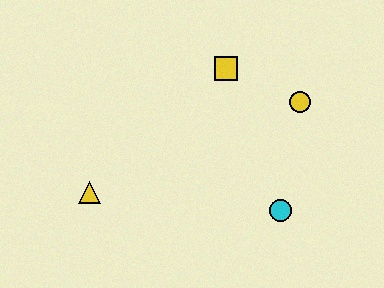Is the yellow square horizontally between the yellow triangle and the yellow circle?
Yes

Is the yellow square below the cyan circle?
No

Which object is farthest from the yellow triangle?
The yellow circle is farthest from the yellow triangle.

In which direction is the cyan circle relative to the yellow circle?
The cyan circle is below the yellow circle.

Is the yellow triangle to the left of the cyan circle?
Yes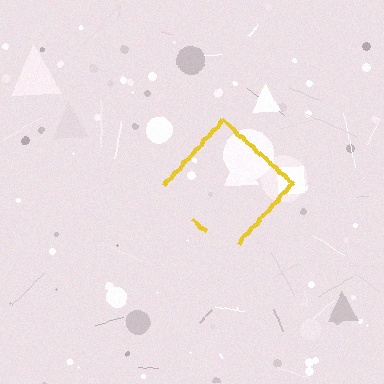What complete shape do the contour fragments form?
The contour fragments form a diamond.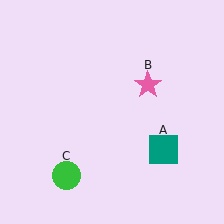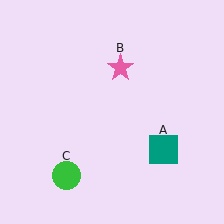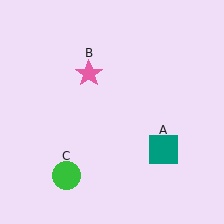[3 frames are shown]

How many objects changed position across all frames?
1 object changed position: pink star (object B).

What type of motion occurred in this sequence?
The pink star (object B) rotated counterclockwise around the center of the scene.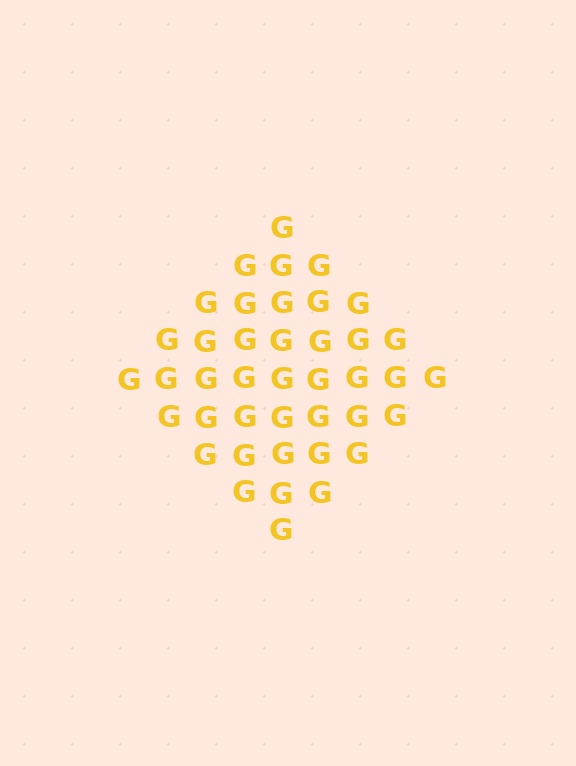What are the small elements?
The small elements are letter G's.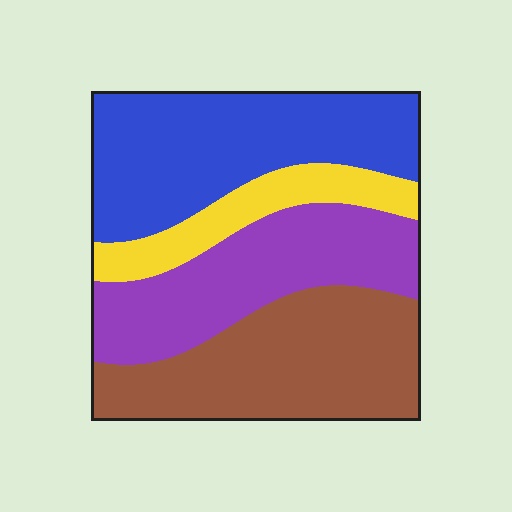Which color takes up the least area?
Yellow, at roughly 10%.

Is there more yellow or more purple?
Purple.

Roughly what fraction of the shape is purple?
Purple covers around 25% of the shape.